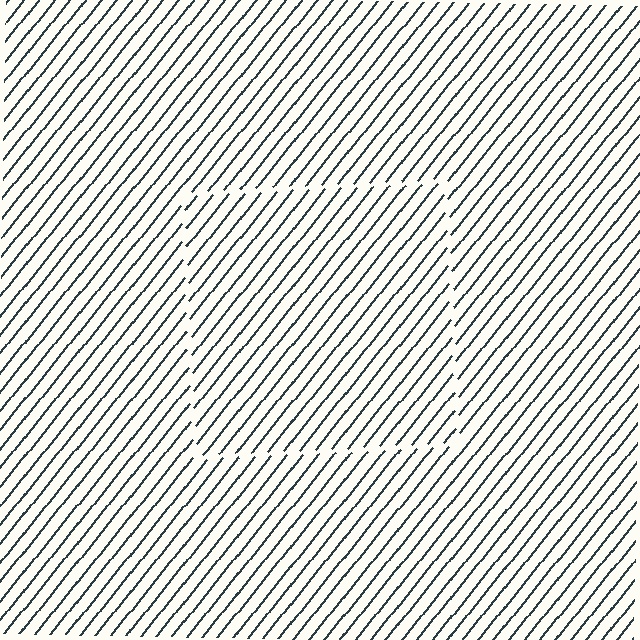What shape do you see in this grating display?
An illusory square. The interior of the shape contains the same grating, shifted by half a period — the contour is defined by the phase discontinuity where line-ends from the inner and outer gratings abut.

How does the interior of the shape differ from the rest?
The interior of the shape contains the same grating, shifted by half a period — the contour is defined by the phase discontinuity where line-ends from the inner and outer gratings abut.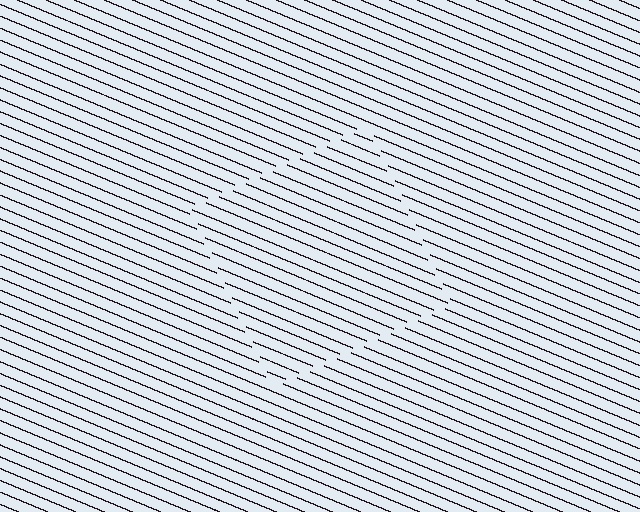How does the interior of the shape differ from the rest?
The interior of the shape contains the same grating, shifted by half a period — the contour is defined by the phase discontinuity where line-ends from the inner and outer gratings abut.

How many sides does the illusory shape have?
4 sides — the line-ends trace a square.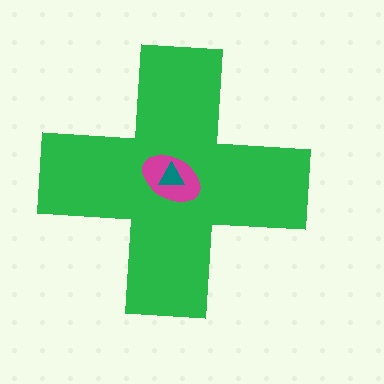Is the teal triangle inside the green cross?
Yes.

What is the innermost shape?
The teal triangle.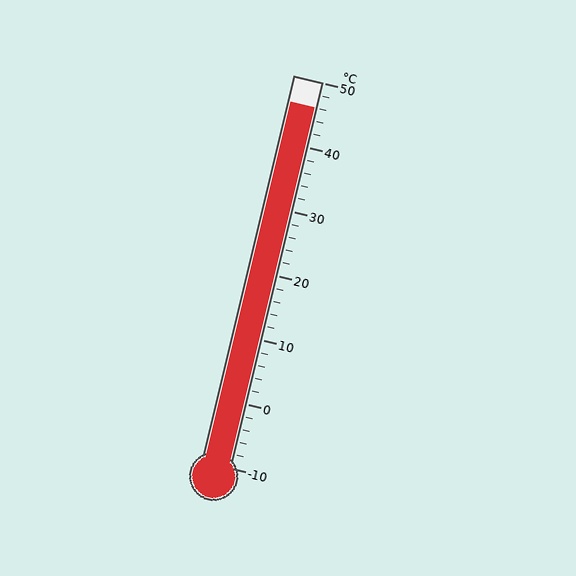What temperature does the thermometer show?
The thermometer shows approximately 46°C.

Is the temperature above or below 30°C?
The temperature is above 30°C.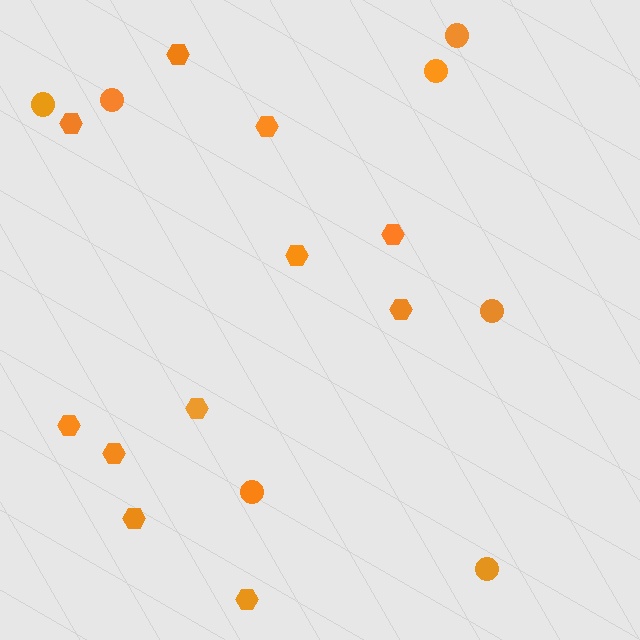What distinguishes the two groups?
There are 2 groups: one group of hexagons (11) and one group of circles (7).